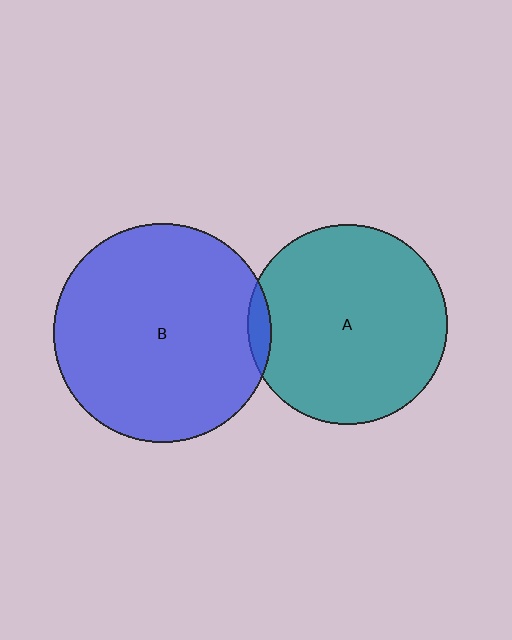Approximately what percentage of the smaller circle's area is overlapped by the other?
Approximately 5%.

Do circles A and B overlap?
Yes.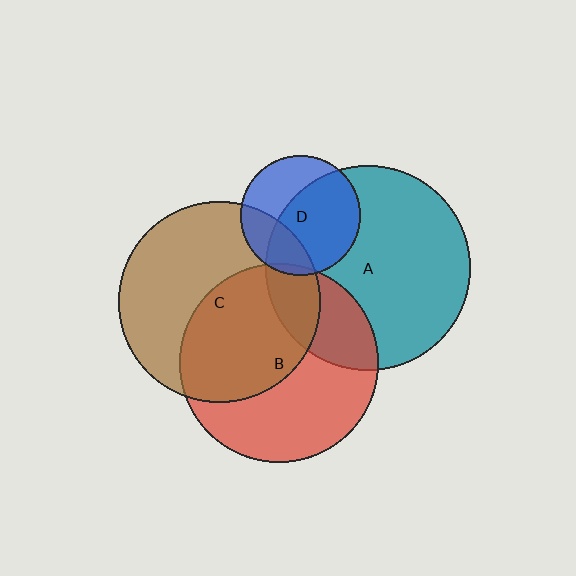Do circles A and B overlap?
Yes.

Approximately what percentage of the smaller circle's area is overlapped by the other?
Approximately 25%.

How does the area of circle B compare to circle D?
Approximately 2.8 times.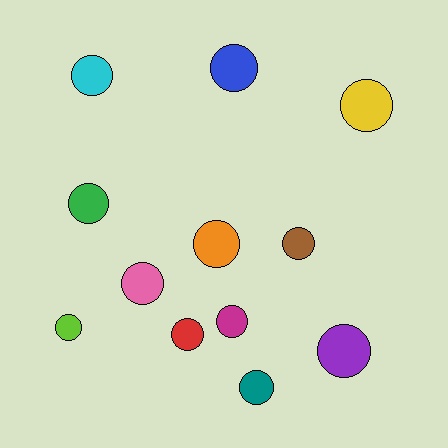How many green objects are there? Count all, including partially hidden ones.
There is 1 green object.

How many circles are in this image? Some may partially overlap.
There are 12 circles.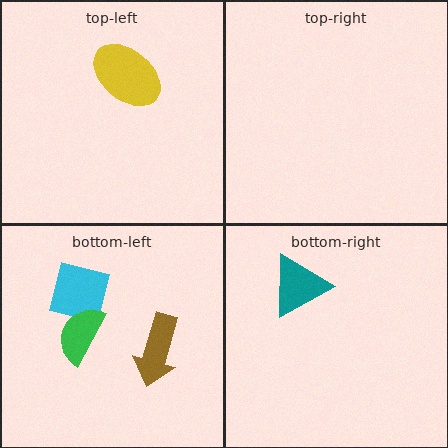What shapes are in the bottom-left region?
The cyan square, the brown arrow, the green semicircle.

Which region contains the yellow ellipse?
The top-left region.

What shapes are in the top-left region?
The yellow ellipse.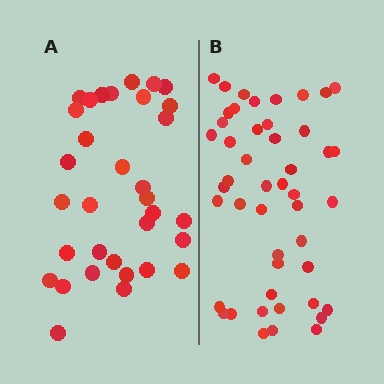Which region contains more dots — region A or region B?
Region B (the right region) has more dots.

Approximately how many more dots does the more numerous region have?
Region B has approximately 15 more dots than region A.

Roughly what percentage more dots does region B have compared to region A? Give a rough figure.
About 40% more.